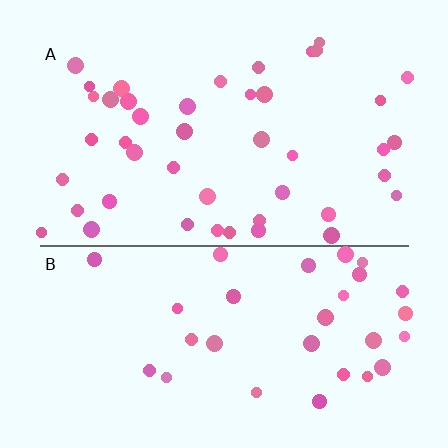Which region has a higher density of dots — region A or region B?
A (the top).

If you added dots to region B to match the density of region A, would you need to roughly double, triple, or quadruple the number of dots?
Approximately double.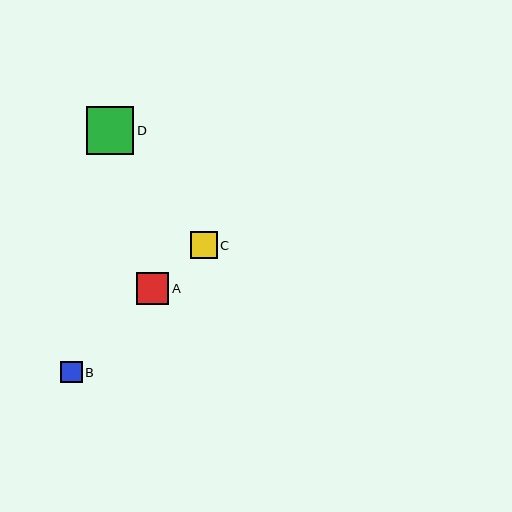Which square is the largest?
Square D is the largest with a size of approximately 47 pixels.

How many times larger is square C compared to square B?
Square C is approximately 1.3 times the size of square B.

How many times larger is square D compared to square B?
Square D is approximately 2.2 times the size of square B.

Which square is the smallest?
Square B is the smallest with a size of approximately 21 pixels.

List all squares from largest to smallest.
From largest to smallest: D, A, C, B.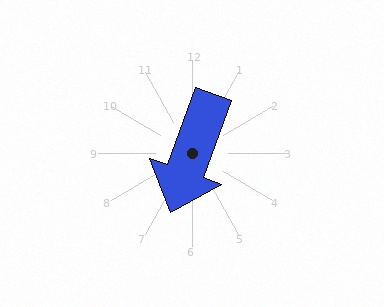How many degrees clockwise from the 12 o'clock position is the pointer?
Approximately 200 degrees.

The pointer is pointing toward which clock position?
Roughly 7 o'clock.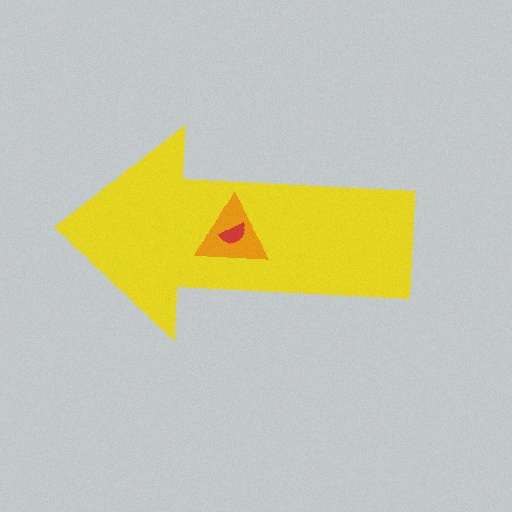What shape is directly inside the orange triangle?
The red semicircle.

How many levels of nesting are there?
3.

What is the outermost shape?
The yellow arrow.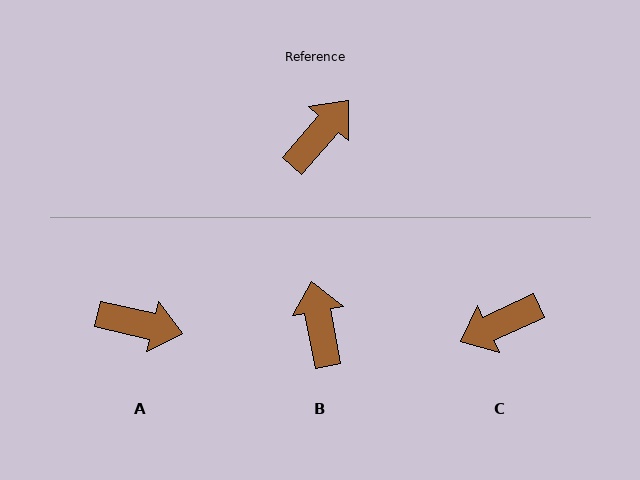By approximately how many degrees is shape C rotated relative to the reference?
Approximately 156 degrees counter-clockwise.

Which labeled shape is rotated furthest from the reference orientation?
C, about 156 degrees away.